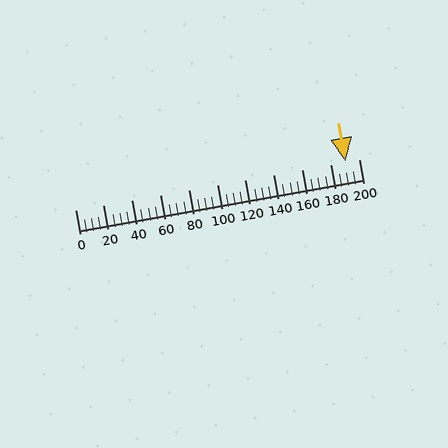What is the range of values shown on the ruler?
The ruler shows values from 0 to 200.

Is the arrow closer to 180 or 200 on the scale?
The arrow is closer to 200.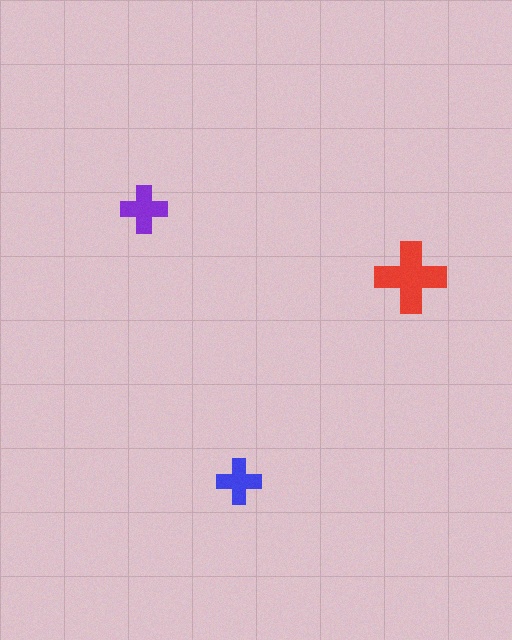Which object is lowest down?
The blue cross is bottommost.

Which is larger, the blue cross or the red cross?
The red one.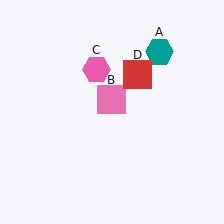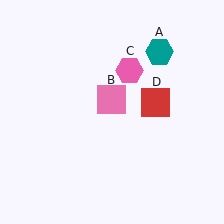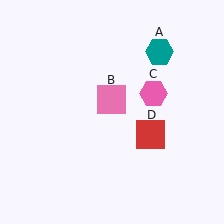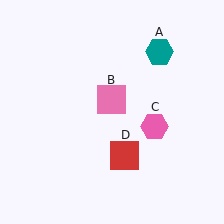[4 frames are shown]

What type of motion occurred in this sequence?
The pink hexagon (object C), red square (object D) rotated clockwise around the center of the scene.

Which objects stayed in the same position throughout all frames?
Teal hexagon (object A) and pink square (object B) remained stationary.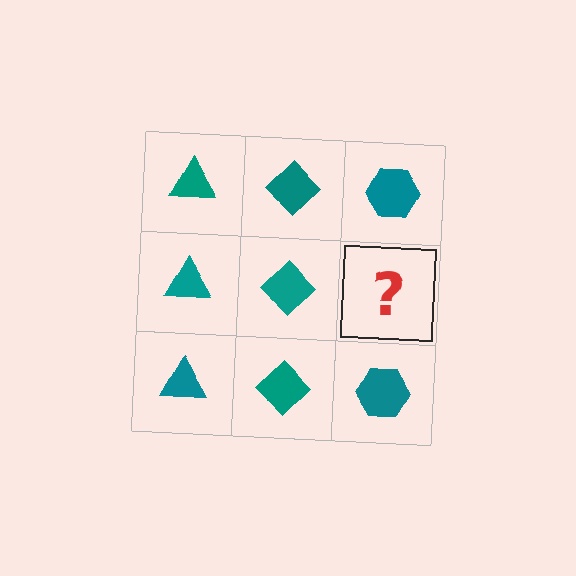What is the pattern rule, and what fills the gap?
The rule is that each column has a consistent shape. The gap should be filled with a teal hexagon.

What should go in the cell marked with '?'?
The missing cell should contain a teal hexagon.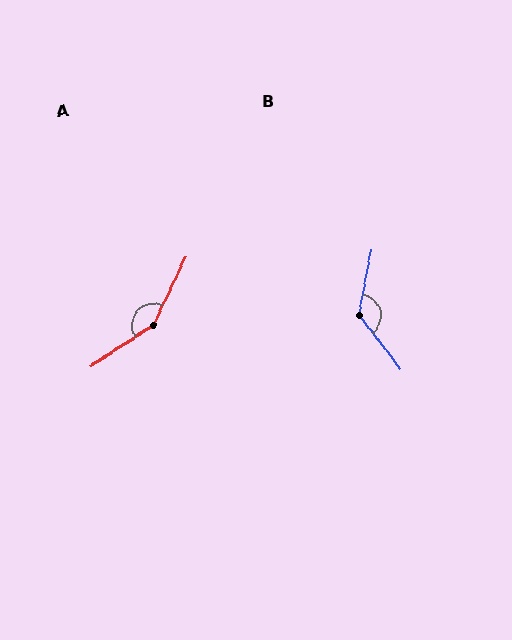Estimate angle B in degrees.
Approximately 132 degrees.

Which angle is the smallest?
B, at approximately 132 degrees.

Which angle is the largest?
A, at approximately 149 degrees.